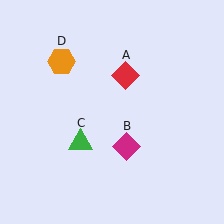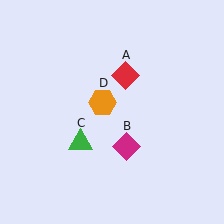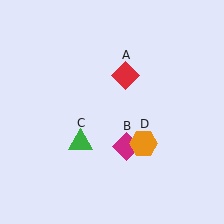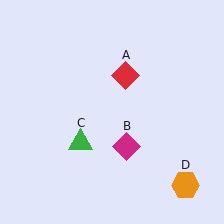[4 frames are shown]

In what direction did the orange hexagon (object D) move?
The orange hexagon (object D) moved down and to the right.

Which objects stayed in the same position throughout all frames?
Red diamond (object A) and magenta diamond (object B) and green triangle (object C) remained stationary.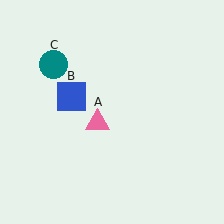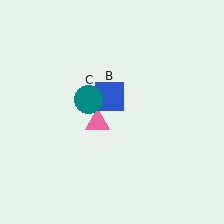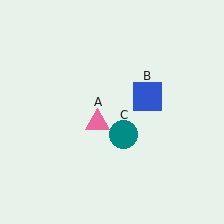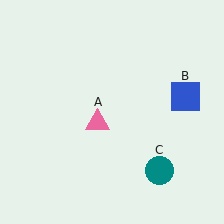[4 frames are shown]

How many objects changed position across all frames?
2 objects changed position: blue square (object B), teal circle (object C).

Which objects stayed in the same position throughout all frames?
Pink triangle (object A) remained stationary.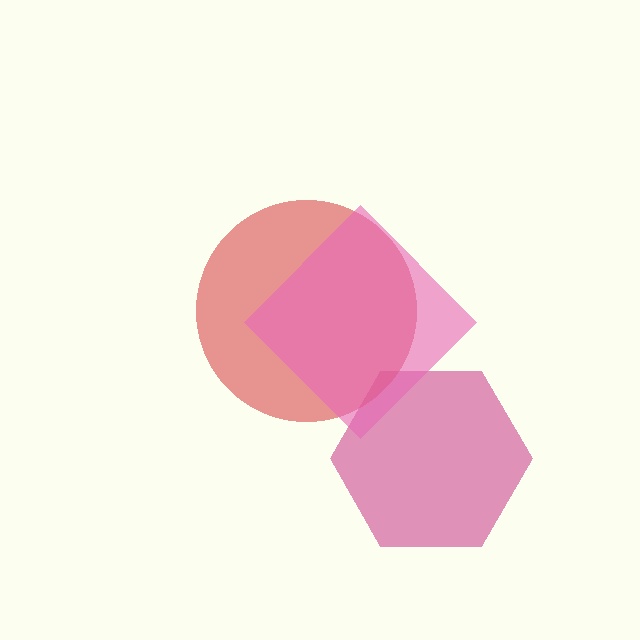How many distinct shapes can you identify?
There are 3 distinct shapes: a magenta hexagon, a red circle, a pink diamond.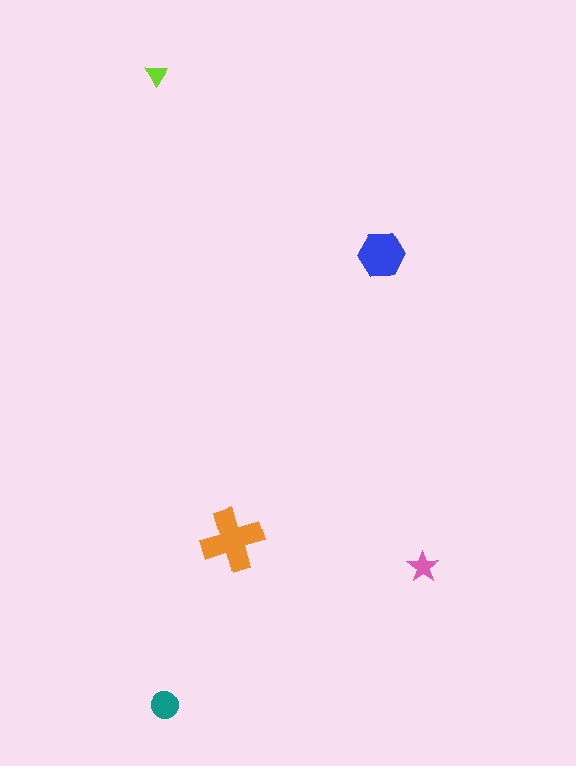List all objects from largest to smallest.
The orange cross, the blue hexagon, the teal circle, the pink star, the lime triangle.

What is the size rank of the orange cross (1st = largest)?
1st.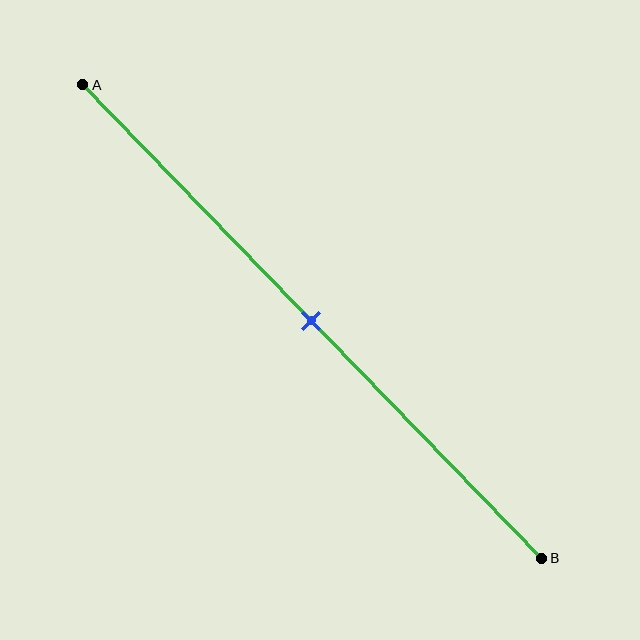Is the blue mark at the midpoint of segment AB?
Yes, the mark is approximately at the midpoint.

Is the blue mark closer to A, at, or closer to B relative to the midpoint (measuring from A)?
The blue mark is approximately at the midpoint of segment AB.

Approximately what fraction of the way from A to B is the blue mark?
The blue mark is approximately 50% of the way from A to B.